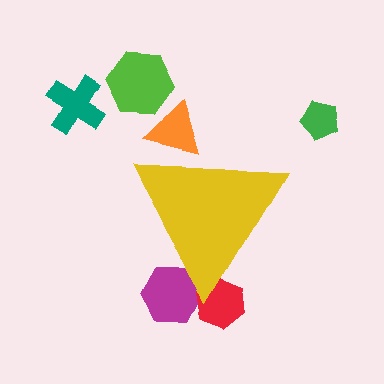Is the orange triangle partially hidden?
Yes, the orange triangle is partially hidden behind the yellow triangle.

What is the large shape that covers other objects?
A yellow triangle.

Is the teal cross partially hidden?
No, the teal cross is fully visible.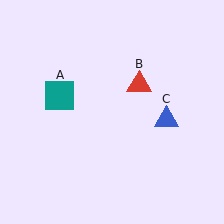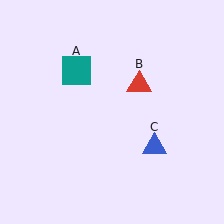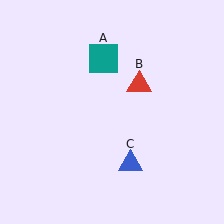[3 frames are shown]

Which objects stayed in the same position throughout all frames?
Red triangle (object B) remained stationary.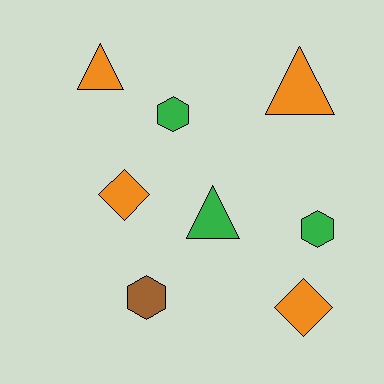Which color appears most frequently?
Orange, with 4 objects.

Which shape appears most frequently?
Triangle, with 3 objects.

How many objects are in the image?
There are 8 objects.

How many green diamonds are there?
There are no green diamonds.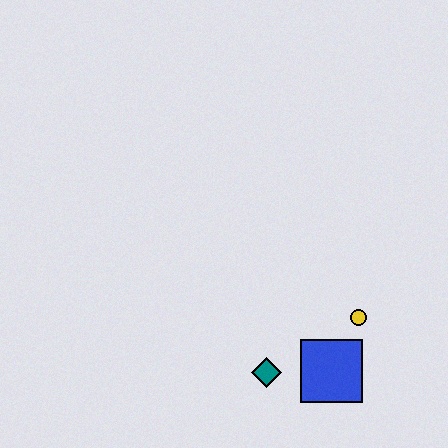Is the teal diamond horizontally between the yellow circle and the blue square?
No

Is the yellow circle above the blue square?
Yes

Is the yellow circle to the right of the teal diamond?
Yes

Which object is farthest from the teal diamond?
The yellow circle is farthest from the teal diamond.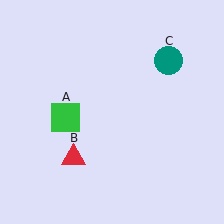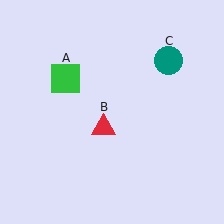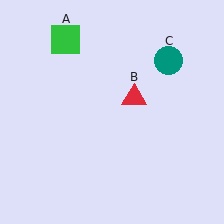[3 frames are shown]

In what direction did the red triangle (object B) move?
The red triangle (object B) moved up and to the right.